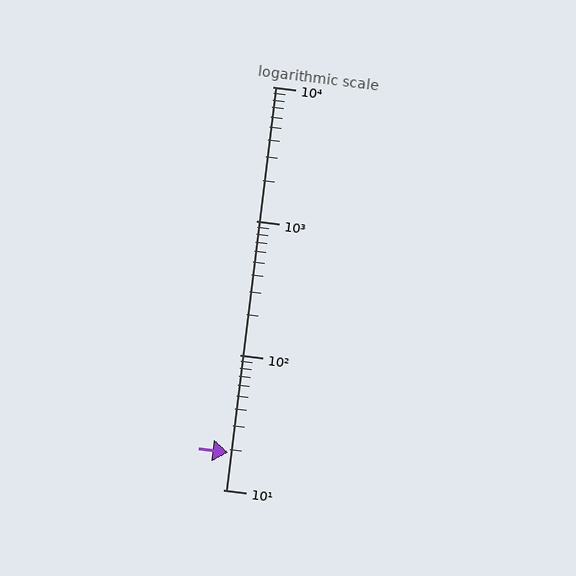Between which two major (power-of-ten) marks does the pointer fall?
The pointer is between 10 and 100.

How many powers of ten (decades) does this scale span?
The scale spans 3 decades, from 10 to 10000.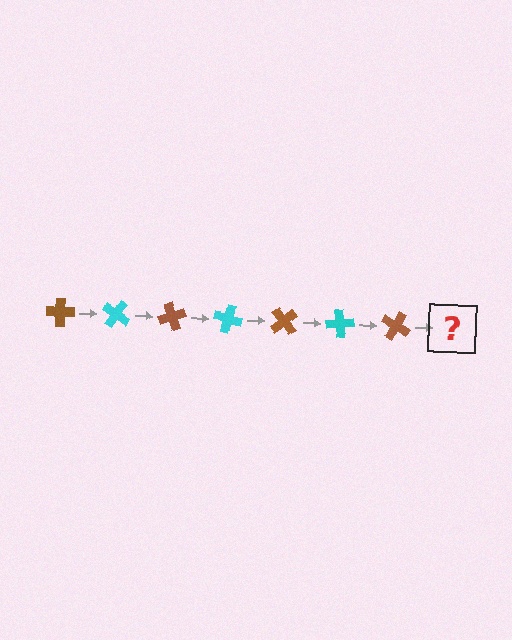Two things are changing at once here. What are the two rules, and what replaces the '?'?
The two rules are that it rotates 35 degrees each step and the color cycles through brown and cyan. The '?' should be a cyan cross, rotated 245 degrees from the start.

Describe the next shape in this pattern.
It should be a cyan cross, rotated 245 degrees from the start.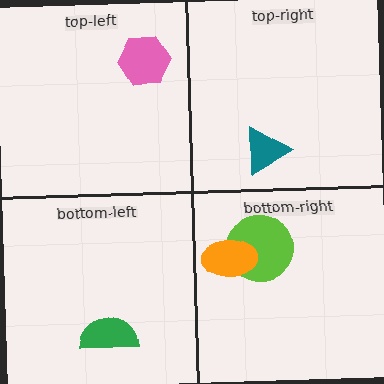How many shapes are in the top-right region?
1.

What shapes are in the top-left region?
The pink hexagon.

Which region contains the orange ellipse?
The bottom-right region.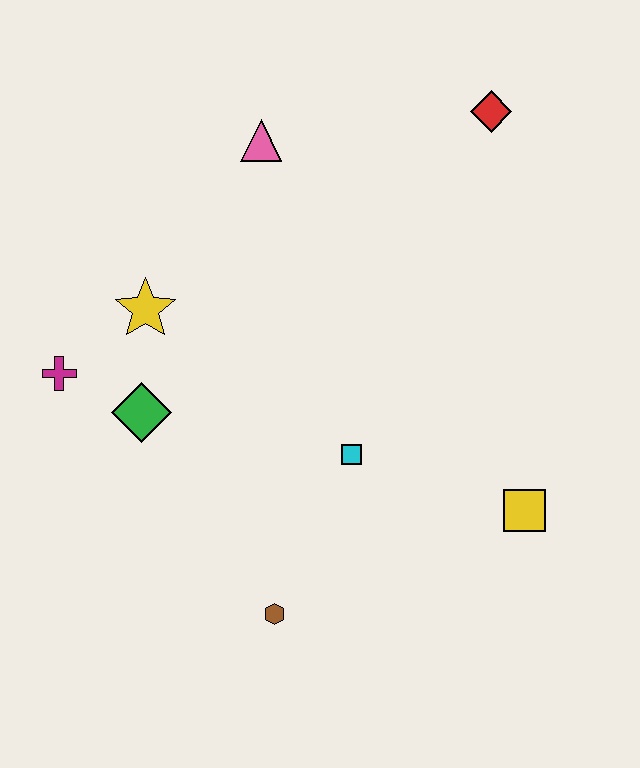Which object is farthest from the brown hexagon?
The red diamond is farthest from the brown hexagon.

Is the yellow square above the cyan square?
No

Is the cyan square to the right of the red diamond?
No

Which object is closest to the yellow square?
The cyan square is closest to the yellow square.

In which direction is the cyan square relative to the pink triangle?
The cyan square is below the pink triangle.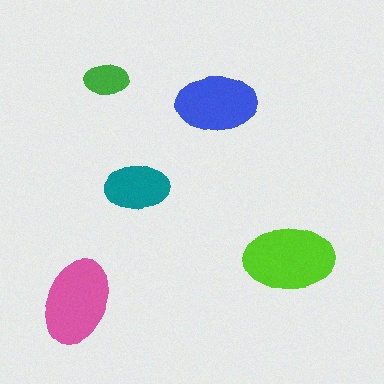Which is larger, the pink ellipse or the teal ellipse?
The pink one.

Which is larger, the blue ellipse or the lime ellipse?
The lime one.